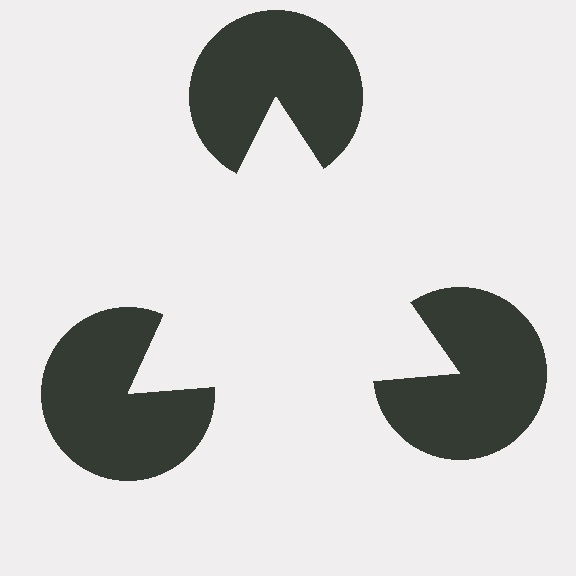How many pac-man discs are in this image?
There are 3 — one at each vertex of the illusory triangle.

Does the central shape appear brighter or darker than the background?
It typically appears slightly brighter than the background, even though no actual brightness change is drawn.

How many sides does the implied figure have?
3 sides.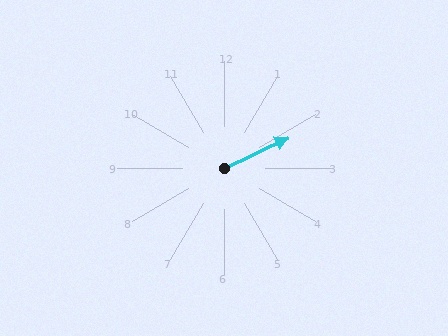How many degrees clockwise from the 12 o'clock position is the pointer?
Approximately 64 degrees.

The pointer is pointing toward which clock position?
Roughly 2 o'clock.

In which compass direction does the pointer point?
Northeast.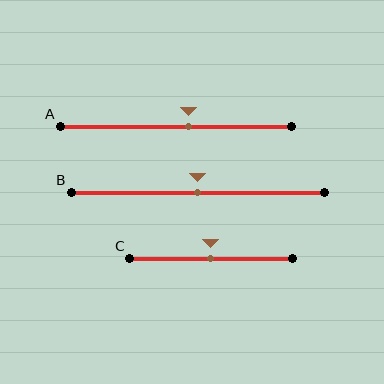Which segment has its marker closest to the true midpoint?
Segment B has its marker closest to the true midpoint.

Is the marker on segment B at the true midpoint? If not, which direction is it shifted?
Yes, the marker on segment B is at the true midpoint.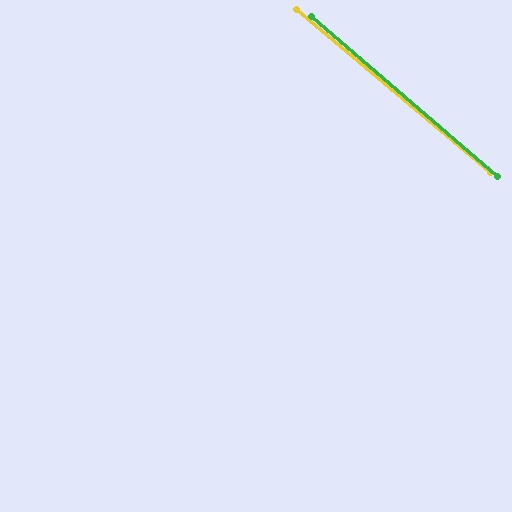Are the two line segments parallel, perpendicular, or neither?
Parallel — their directions differ by only 0.8°.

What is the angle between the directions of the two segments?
Approximately 1 degree.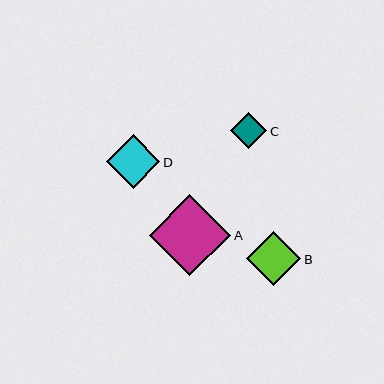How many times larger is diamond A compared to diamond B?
Diamond A is approximately 1.5 times the size of diamond B.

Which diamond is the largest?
Diamond A is the largest with a size of approximately 81 pixels.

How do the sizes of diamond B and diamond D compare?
Diamond B and diamond D are approximately the same size.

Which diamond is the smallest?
Diamond C is the smallest with a size of approximately 36 pixels.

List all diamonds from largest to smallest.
From largest to smallest: A, B, D, C.